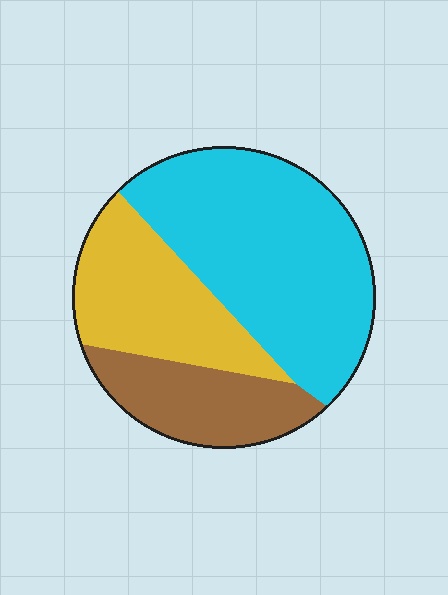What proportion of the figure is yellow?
Yellow takes up about one quarter (1/4) of the figure.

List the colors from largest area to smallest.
From largest to smallest: cyan, yellow, brown.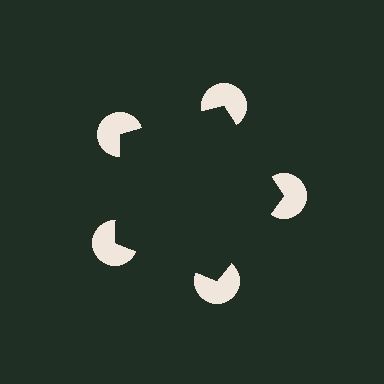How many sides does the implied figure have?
5 sides.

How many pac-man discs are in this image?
There are 5 — one at each vertex of the illusory pentagon.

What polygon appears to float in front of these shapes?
An illusory pentagon — its edges are inferred from the aligned wedge cuts in the pac-man discs, not physically drawn.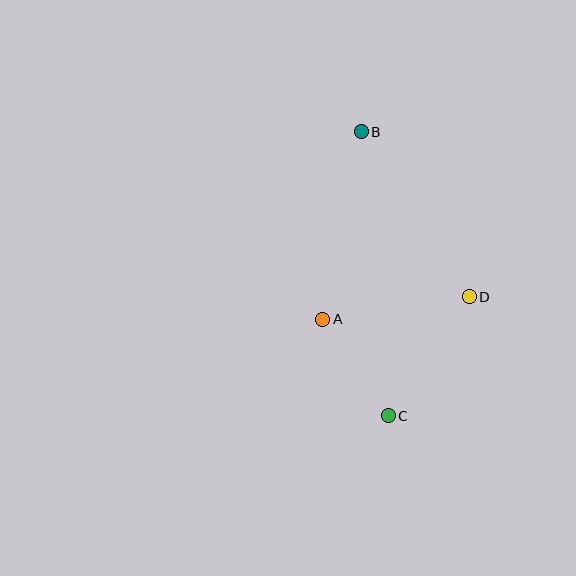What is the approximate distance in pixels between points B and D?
The distance between B and D is approximately 197 pixels.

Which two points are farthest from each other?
Points B and C are farthest from each other.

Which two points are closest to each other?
Points A and C are closest to each other.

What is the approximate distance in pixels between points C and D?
The distance between C and D is approximately 144 pixels.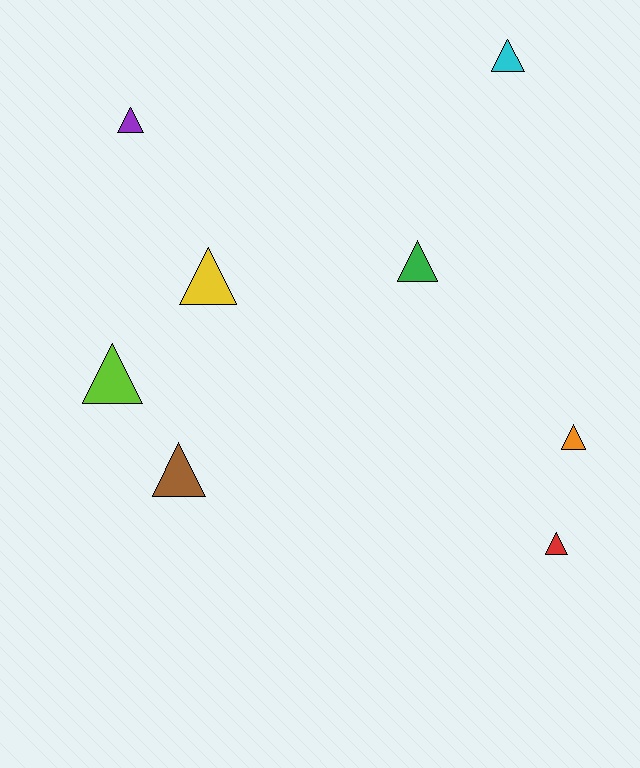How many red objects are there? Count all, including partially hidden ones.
There is 1 red object.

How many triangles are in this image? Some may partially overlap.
There are 8 triangles.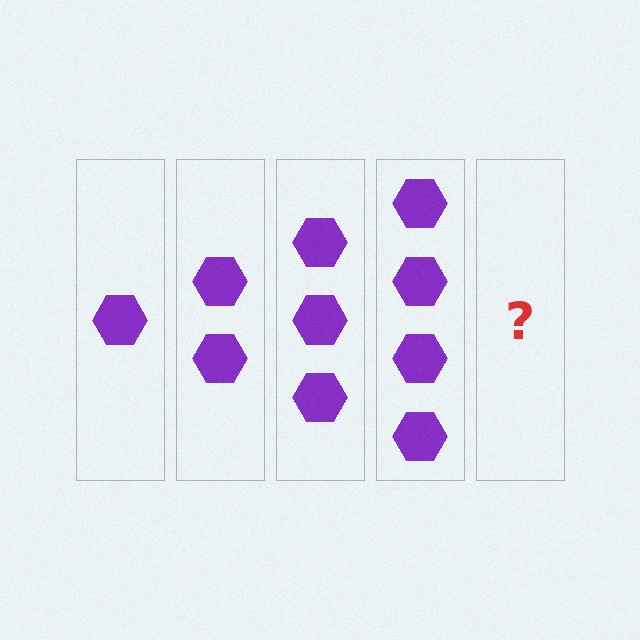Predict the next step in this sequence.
The next step is 5 hexagons.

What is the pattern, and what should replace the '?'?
The pattern is that each step adds one more hexagon. The '?' should be 5 hexagons.